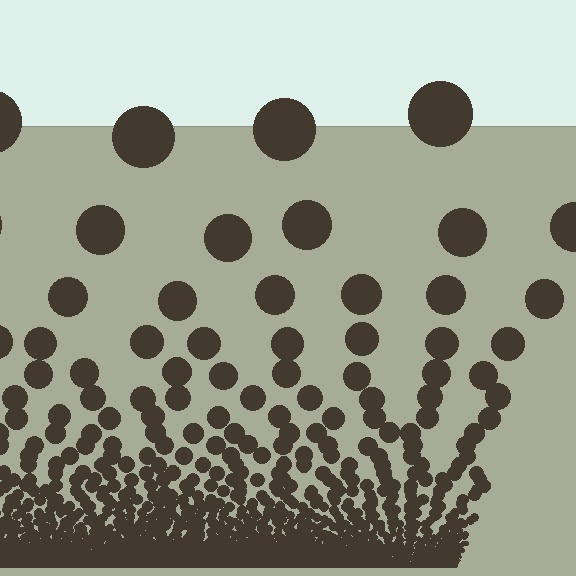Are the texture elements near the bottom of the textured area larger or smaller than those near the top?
Smaller. The gradient is inverted — elements near the bottom are smaller and denser.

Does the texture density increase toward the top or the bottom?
Density increases toward the bottom.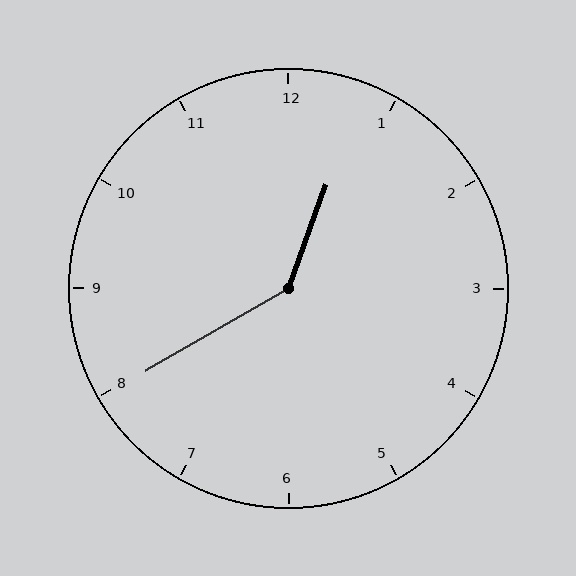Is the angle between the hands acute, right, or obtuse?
It is obtuse.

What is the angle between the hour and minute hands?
Approximately 140 degrees.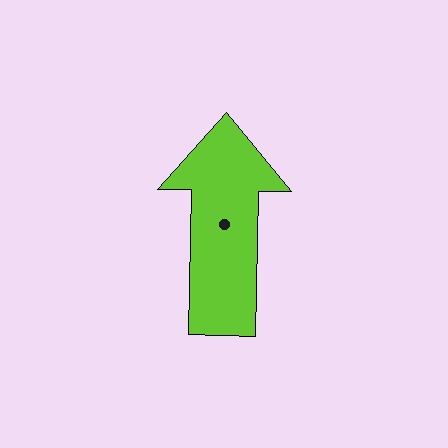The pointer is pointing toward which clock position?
Roughly 12 o'clock.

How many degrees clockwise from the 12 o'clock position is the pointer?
Approximately 1 degrees.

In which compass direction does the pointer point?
North.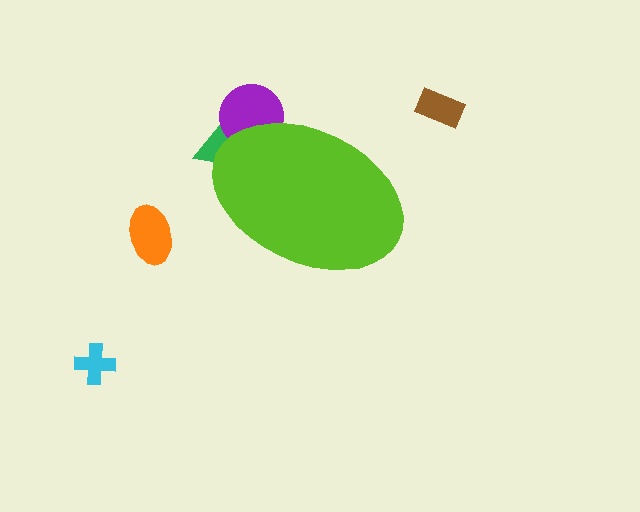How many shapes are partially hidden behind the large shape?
2 shapes are partially hidden.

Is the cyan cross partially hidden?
No, the cyan cross is fully visible.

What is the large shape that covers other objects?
A lime ellipse.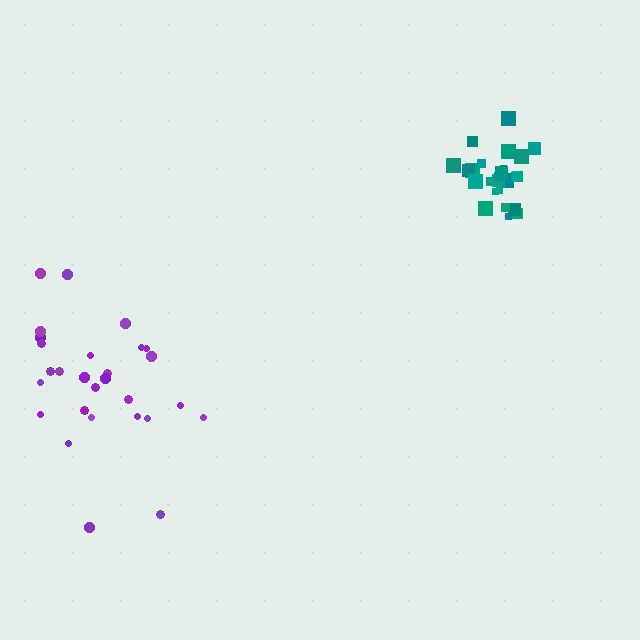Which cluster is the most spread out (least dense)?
Purple.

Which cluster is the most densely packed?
Teal.